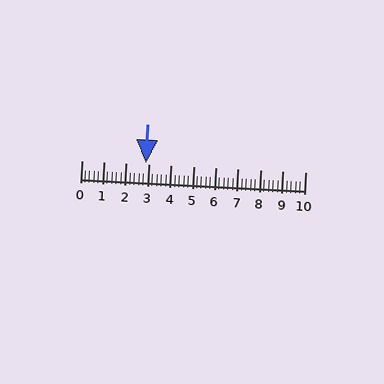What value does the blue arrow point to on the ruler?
The blue arrow points to approximately 2.9.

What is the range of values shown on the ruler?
The ruler shows values from 0 to 10.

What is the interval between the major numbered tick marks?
The major tick marks are spaced 1 units apart.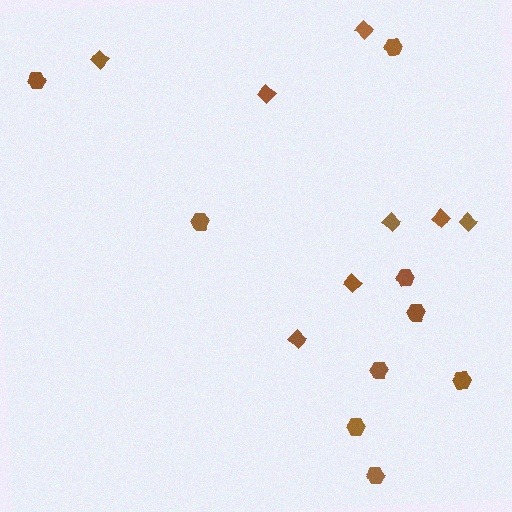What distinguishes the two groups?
There are 2 groups: one group of hexagons (9) and one group of diamonds (8).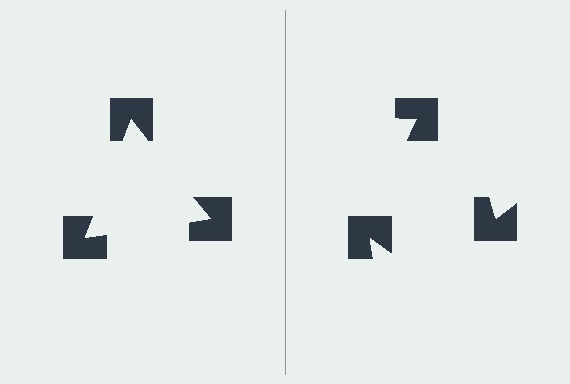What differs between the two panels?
The notched squares are positioned identically on both sides; only the wedge orientations differ. On the left they align to a triangle; on the right they are misaligned.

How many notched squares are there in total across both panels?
6 — 3 on each side.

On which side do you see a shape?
An illusory triangle appears on the left side. On the right side the wedge cuts are rotated, so no coherent shape forms.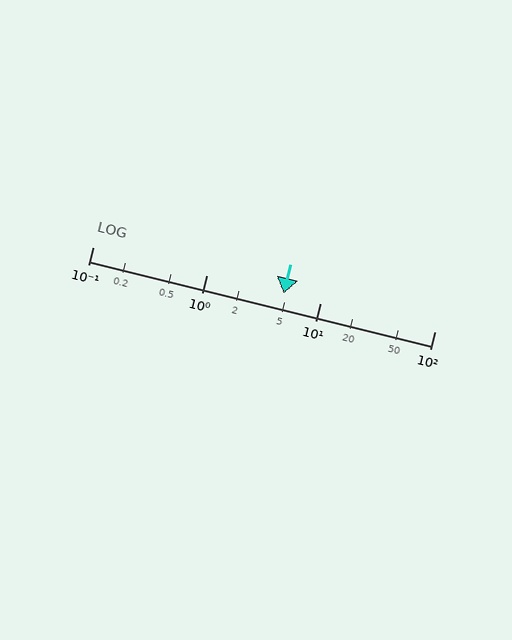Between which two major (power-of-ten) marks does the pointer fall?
The pointer is between 1 and 10.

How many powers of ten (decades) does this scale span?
The scale spans 3 decades, from 0.1 to 100.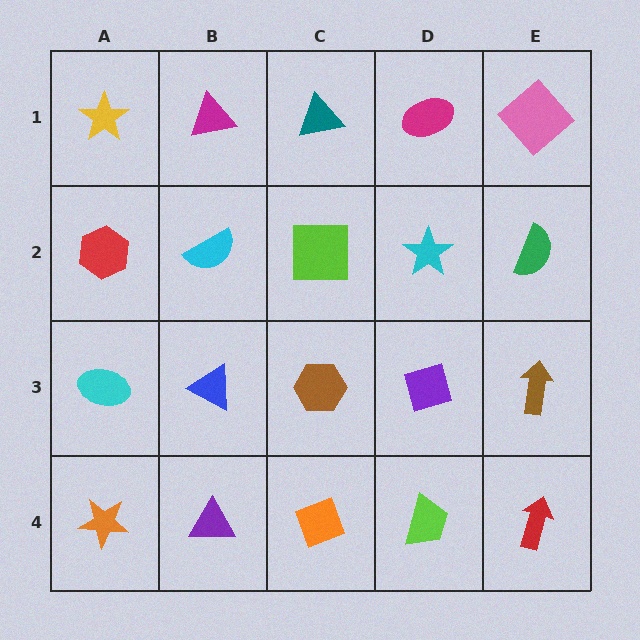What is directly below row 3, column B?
A purple triangle.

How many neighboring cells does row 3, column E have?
3.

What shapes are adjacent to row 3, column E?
A green semicircle (row 2, column E), a red arrow (row 4, column E), a purple diamond (row 3, column D).